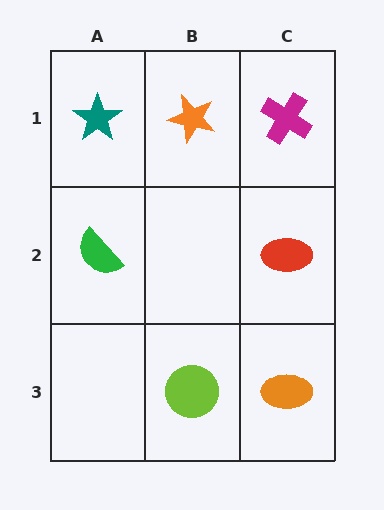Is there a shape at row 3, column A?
No, that cell is empty.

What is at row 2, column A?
A green semicircle.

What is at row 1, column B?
An orange star.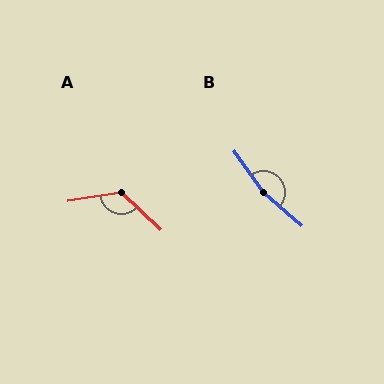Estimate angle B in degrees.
Approximately 167 degrees.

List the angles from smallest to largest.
A (127°), B (167°).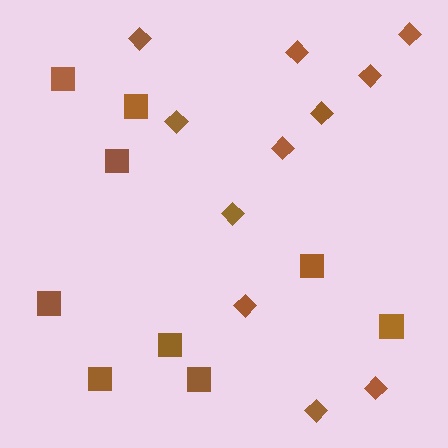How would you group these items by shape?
There are 2 groups: one group of diamonds (11) and one group of squares (9).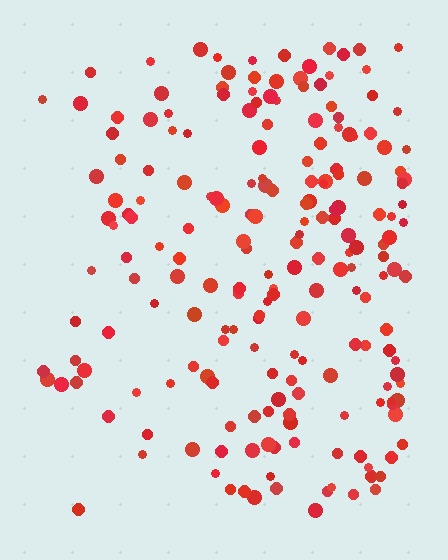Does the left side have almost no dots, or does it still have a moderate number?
Still a moderate number, just noticeably fewer than the right.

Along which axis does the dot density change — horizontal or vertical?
Horizontal.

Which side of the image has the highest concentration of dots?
The right.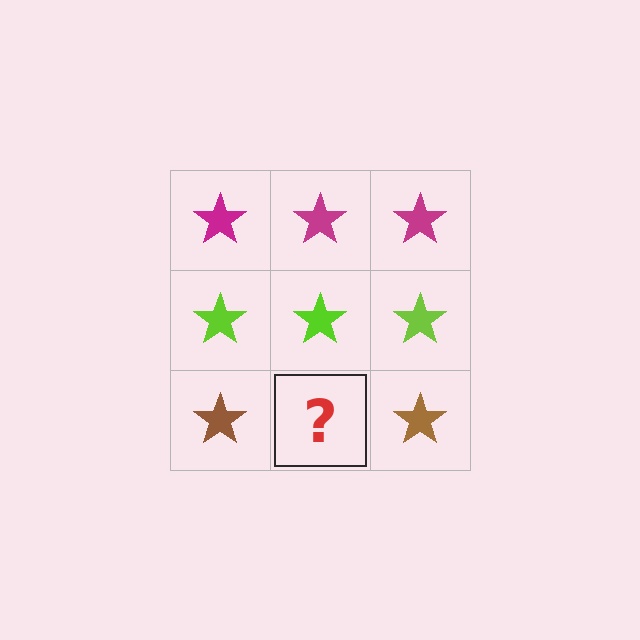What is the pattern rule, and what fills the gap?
The rule is that each row has a consistent color. The gap should be filled with a brown star.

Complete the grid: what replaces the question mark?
The question mark should be replaced with a brown star.